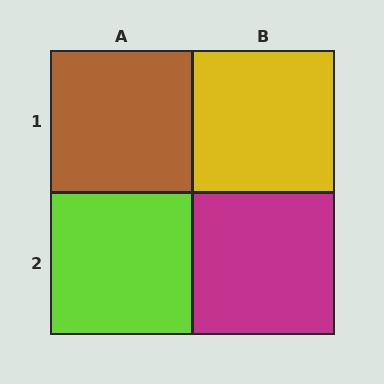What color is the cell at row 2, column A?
Lime.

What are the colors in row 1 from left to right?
Brown, yellow.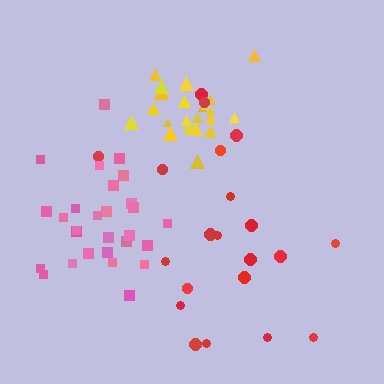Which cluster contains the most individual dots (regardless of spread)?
Pink (28).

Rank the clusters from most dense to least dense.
yellow, pink, red.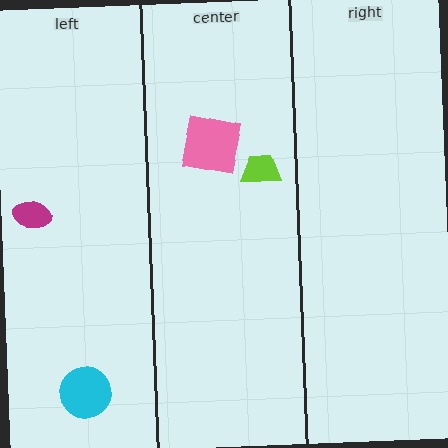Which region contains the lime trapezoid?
The center region.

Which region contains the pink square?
The center region.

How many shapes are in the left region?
2.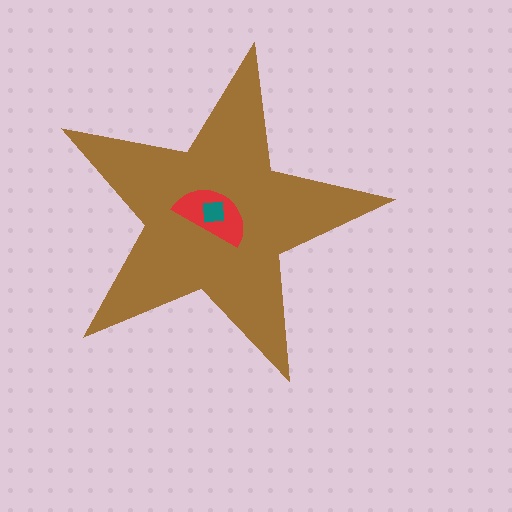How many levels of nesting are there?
3.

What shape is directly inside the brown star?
The red semicircle.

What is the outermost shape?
The brown star.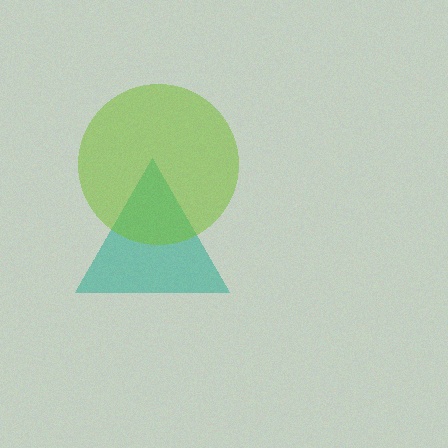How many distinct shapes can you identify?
There are 2 distinct shapes: a teal triangle, a lime circle.